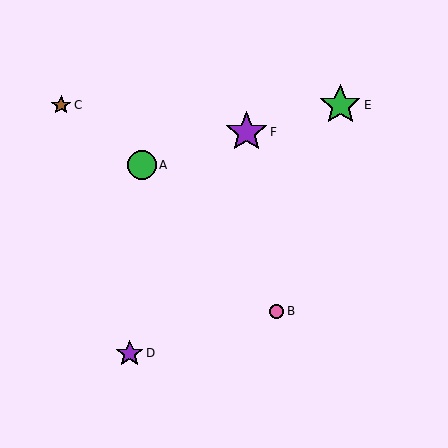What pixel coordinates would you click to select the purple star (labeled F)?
Click at (246, 132) to select the purple star F.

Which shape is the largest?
The green star (labeled E) is the largest.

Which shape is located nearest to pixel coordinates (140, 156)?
The green circle (labeled A) at (142, 165) is nearest to that location.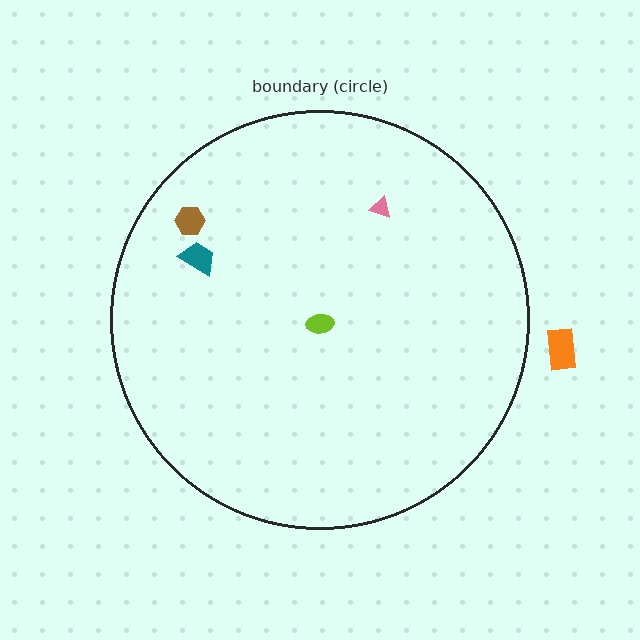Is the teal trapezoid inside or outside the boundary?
Inside.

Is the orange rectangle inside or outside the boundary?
Outside.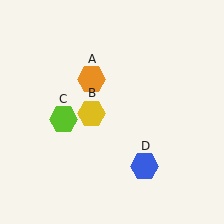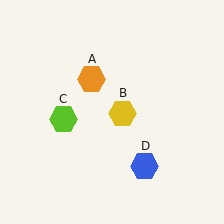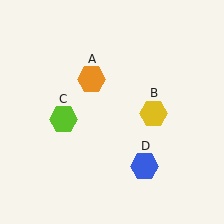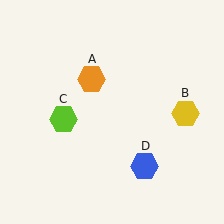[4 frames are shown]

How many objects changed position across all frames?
1 object changed position: yellow hexagon (object B).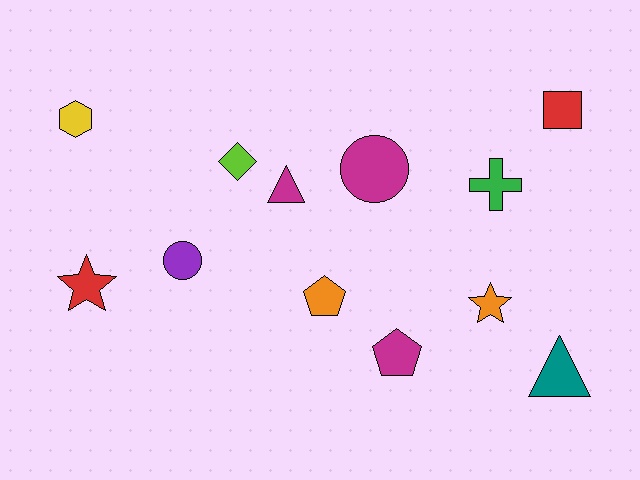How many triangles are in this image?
There are 2 triangles.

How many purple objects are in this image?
There is 1 purple object.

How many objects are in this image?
There are 12 objects.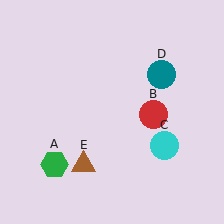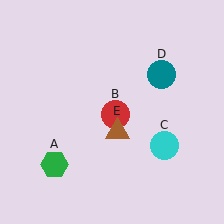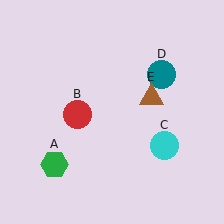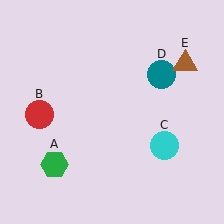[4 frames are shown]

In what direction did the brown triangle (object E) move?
The brown triangle (object E) moved up and to the right.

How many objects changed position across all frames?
2 objects changed position: red circle (object B), brown triangle (object E).